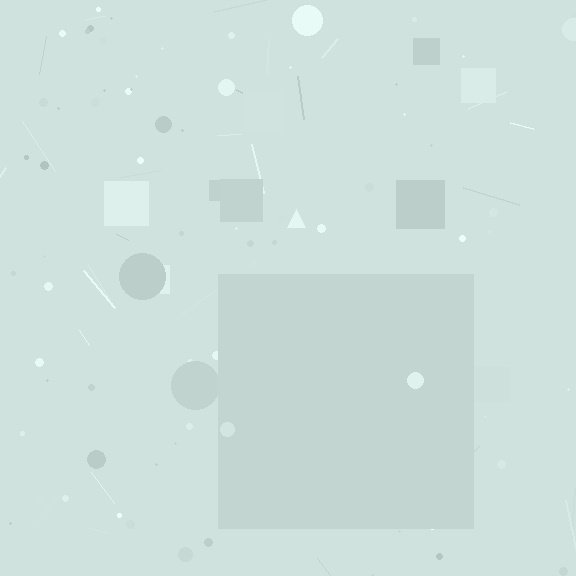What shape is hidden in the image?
A square is hidden in the image.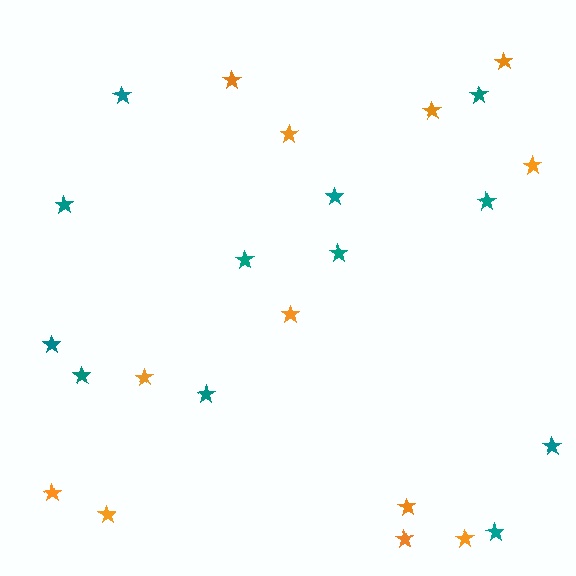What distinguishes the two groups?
There are 2 groups: one group of orange stars (12) and one group of teal stars (12).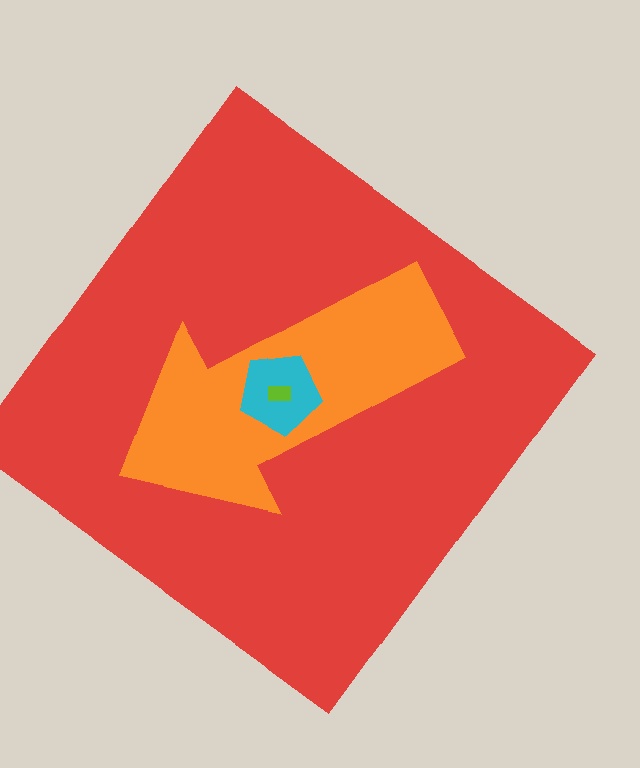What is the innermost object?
The lime rectangle.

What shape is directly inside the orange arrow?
The cyan pentagon.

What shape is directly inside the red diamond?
The orange arrow.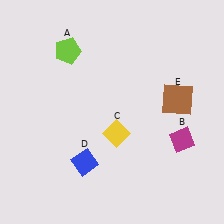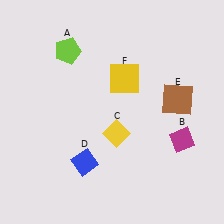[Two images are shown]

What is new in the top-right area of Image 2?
A yellow square (F) was added in the top-right area of Image 2.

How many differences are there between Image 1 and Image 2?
There is 1 difference between the two images.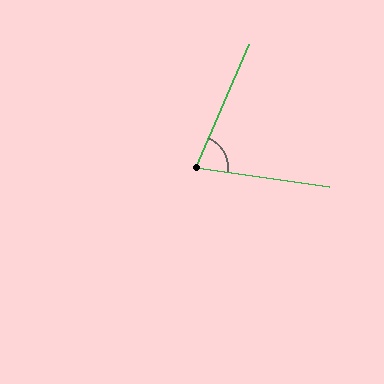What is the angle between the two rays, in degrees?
Approximately 75 degrees.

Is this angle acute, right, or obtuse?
It is acute.